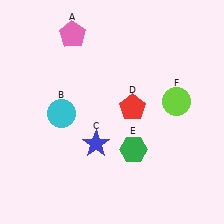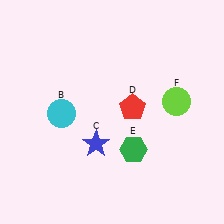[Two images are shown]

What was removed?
The pink pentagon (A) was removed in Image 2.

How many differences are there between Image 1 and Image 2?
There is 1 difference between the two images.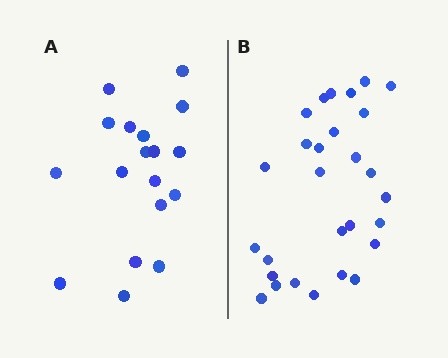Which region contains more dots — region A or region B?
Region B (the right region) has more dots.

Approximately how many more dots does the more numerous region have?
Region B has roughly 10 or so more dots than region A.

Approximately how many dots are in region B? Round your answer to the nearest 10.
About 30 dots. (The exact count is 28, which rounds to 30.)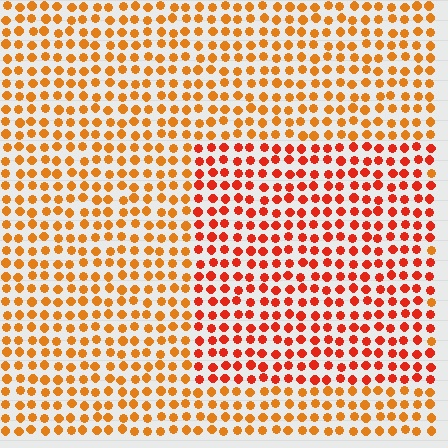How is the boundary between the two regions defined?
The boundary is defined purely by a slight shift in hue (about 26 degrees). Spacing, size, and orientation are identical on both sides.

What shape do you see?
I see a rectangle.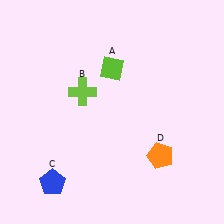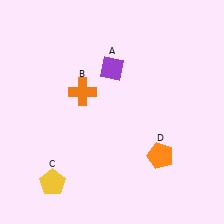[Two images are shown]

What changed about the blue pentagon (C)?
In Image 1, C is blue. In Image 2, it changed to yellow.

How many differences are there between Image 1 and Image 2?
There are 3 differences between the two images.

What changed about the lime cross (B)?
In Image 1, B is lime. In Image 2, it changed to orange.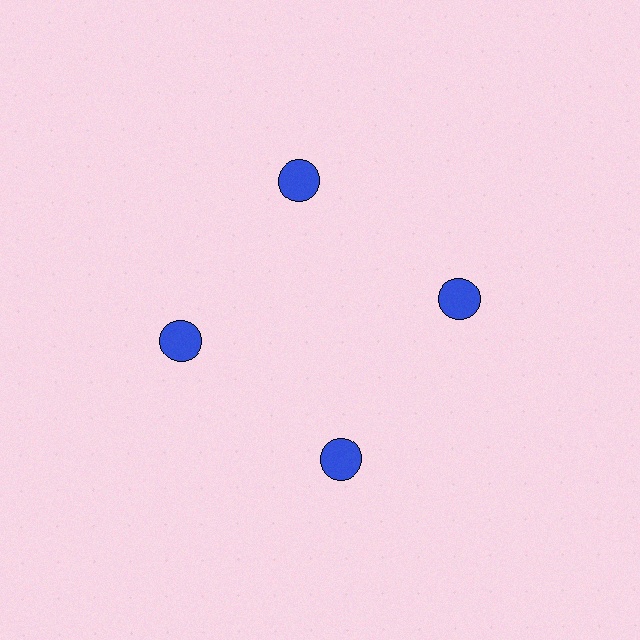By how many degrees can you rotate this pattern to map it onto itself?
The pattern maps onto itself every 90 degrees of rotation.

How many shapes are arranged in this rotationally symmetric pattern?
There are 4 shapes, arranged in 4 groups of 1.